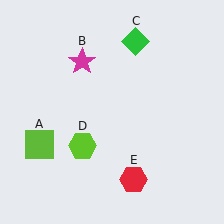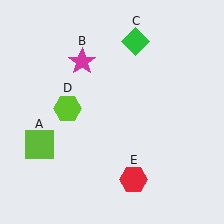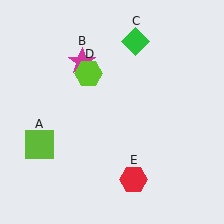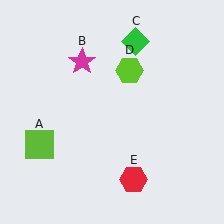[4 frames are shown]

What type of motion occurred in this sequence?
The lime hexagon (object D) rotated clockwise around the center of the scene.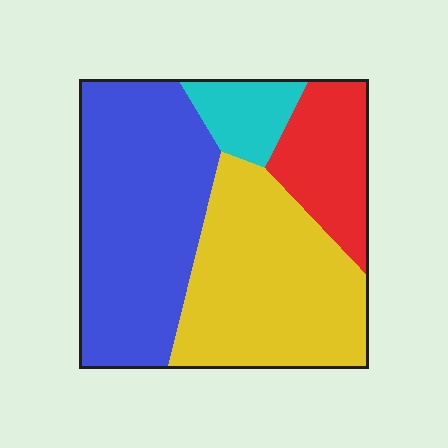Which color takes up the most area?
Blue, at roughly 40%.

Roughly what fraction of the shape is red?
Red covers 15% of the shape.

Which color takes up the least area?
Cyan, at roughly 10%.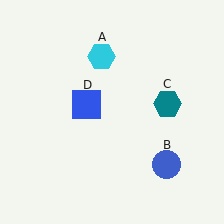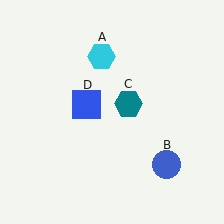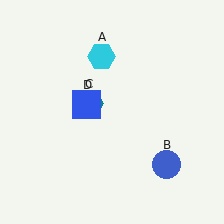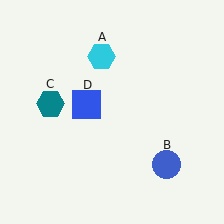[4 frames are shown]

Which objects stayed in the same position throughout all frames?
Cyan hexagon (object A) and blue circle (object B) and blue square (object D) remained stationary.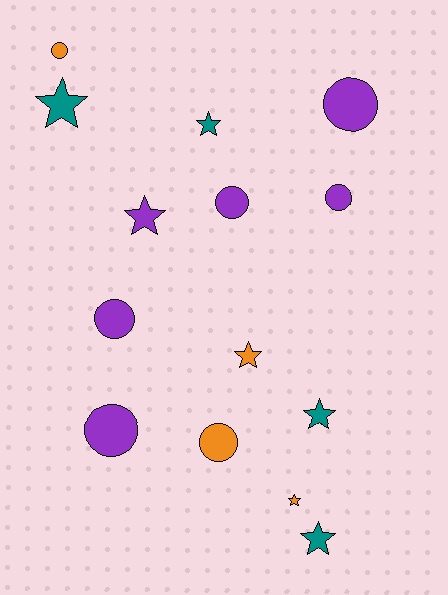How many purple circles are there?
There are 5 purple circles.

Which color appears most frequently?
Purple, with 6 objects.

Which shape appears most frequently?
Circle, with 7 objects.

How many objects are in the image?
There are 14 objects.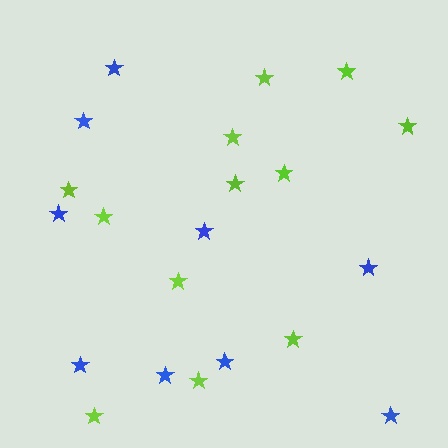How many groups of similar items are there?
There are 2 groups: one group of blue stars (9) and one group of lime stars (12).